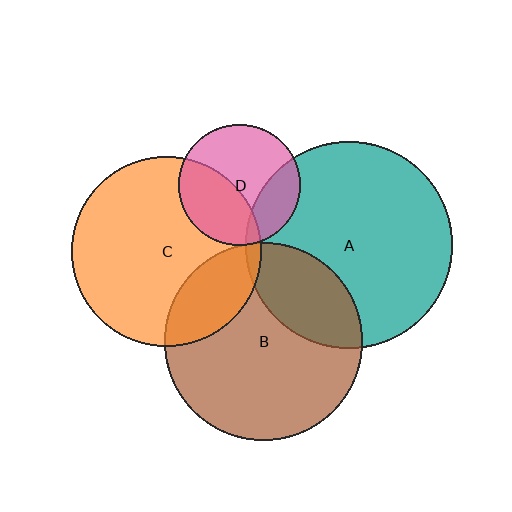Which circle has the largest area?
Circle A (teal).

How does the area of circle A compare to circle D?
Approximately 2.9 times.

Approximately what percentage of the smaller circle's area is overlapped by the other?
Approximately 5%.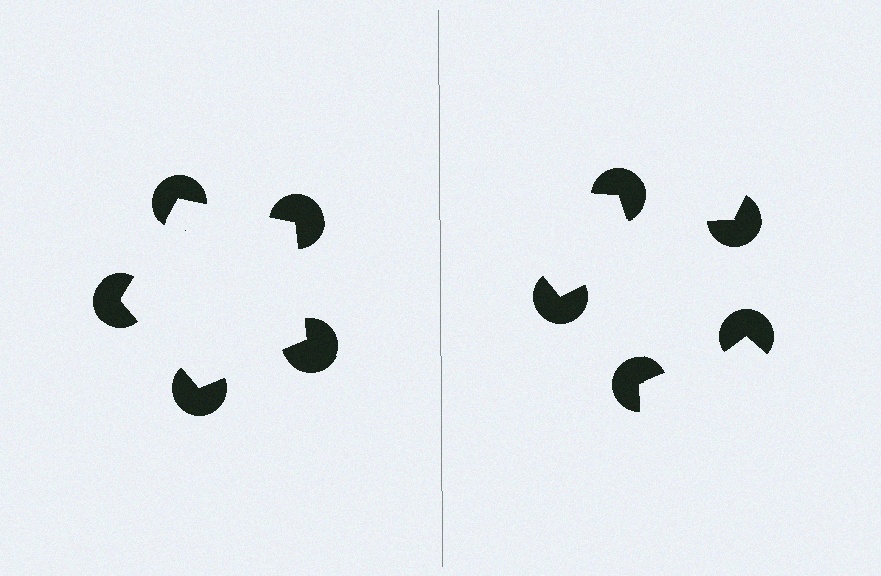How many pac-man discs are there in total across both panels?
10 — 5 on each side.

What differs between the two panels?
The pac-man discs are positioned identically on both sides; only the wedge orientations differ. On the left they align to a pentagon; on the right they are misaligned.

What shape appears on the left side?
An illusory pentagon.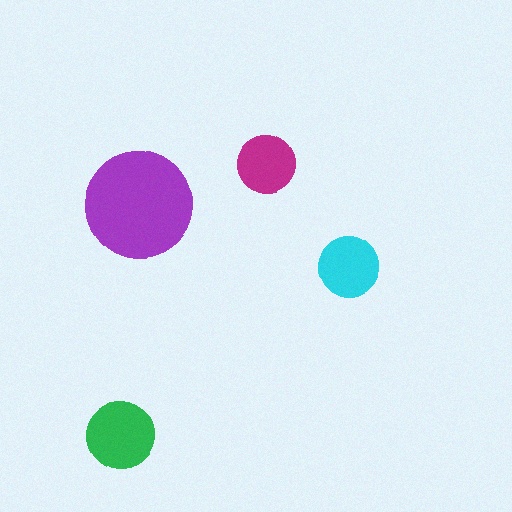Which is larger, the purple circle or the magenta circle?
The purple one.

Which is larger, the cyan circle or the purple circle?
The purple one.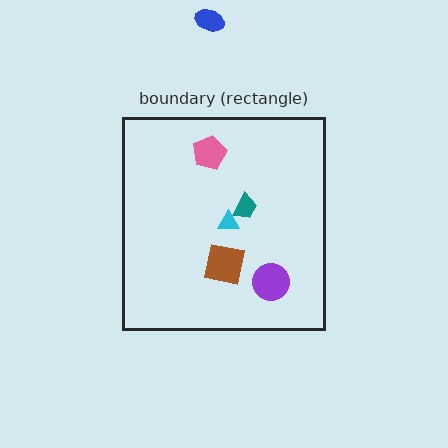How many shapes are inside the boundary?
5 inside, 1 outside.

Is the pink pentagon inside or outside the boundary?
Inside.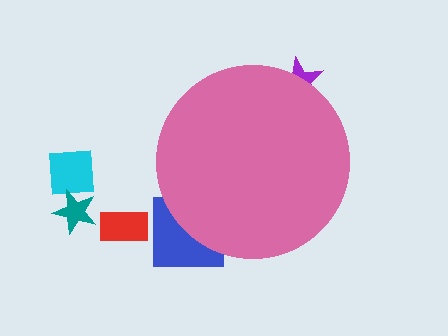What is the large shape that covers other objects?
A pink circle.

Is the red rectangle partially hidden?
No, the red rectangle is fully visible.